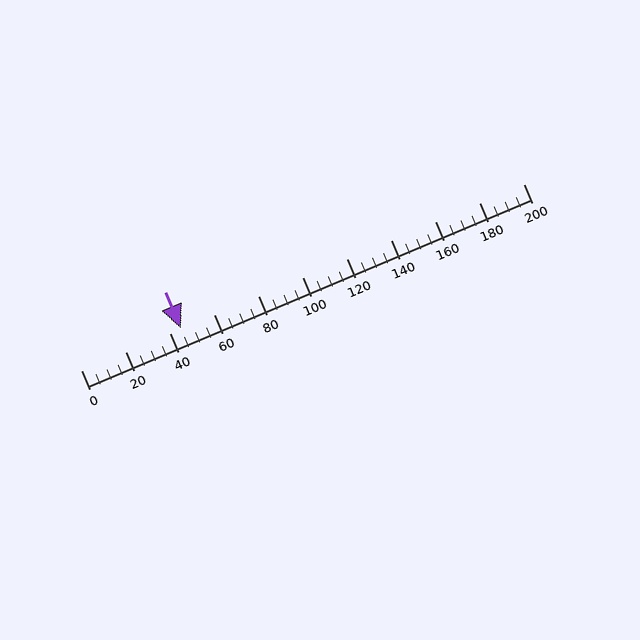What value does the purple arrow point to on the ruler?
The purple arrow points to approximately 45.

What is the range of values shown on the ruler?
The ruler shows values from 0 to 200.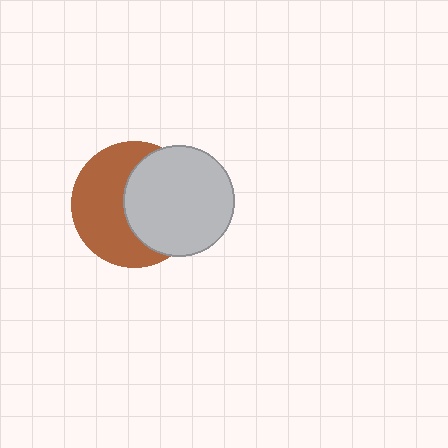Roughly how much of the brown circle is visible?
About half of it is visible (roughly 53%).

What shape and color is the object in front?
The object in front is a light gray circle.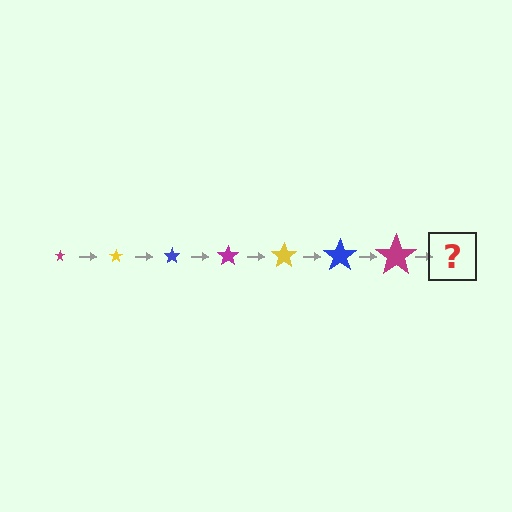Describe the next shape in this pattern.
It should be a yellow star, larger than the previous one.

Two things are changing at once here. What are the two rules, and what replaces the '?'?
The two rules are that the star grows larger each step and the color cycles through magenta, yellow, and blue. The '?' should be a yellow star, larger than the previous one.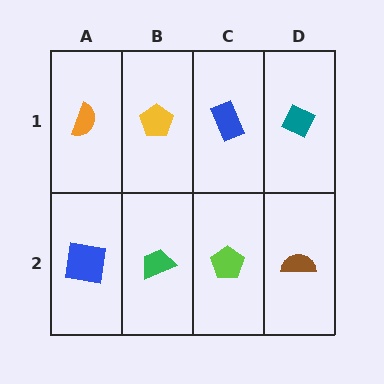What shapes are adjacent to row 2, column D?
A teal diamond (row 1, column D), a lime pentagon (row 2, column C).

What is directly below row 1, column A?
A blue square.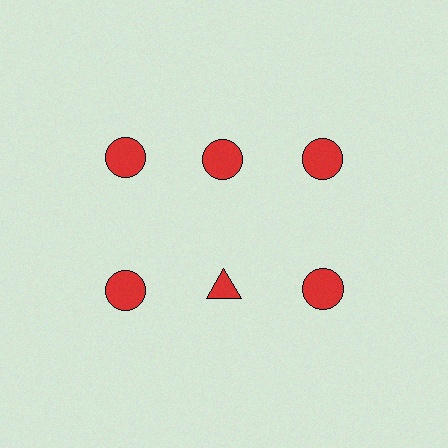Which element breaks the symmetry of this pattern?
The red triangle in the second row, second from left column breaks the symmetry. All other shapes are red circles.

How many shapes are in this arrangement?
There are 6 shapes arranged in a grid pattern.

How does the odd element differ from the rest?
It has a different shape: triangle instead of circle.